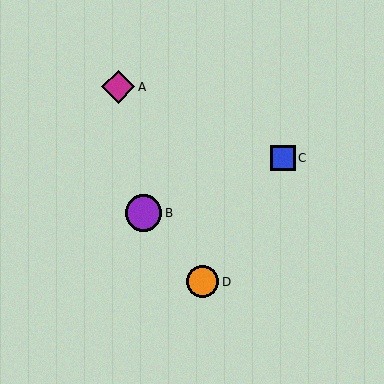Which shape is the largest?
The purple circle (labeled B) is the largest.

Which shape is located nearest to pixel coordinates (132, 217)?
The purple circle (labeled B) at (144, 213) is nearest to that location.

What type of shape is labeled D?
Shape D is an orange circle.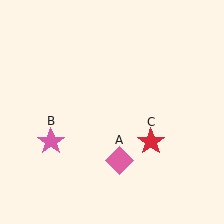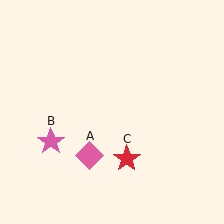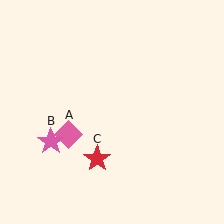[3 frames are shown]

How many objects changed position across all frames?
2 objects changed position: pink diamond (object A), red star (object C).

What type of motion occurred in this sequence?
The pink diamond (object A), red star (object C) rotated clockwise around the center of the scene.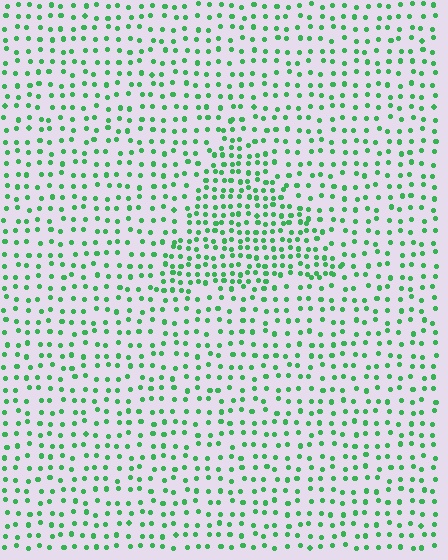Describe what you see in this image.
The image contains small green elements arranged at two different densities. A triangle-shaped region is visible where the elements are more densely packed than the surrounding area.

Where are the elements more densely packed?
The elements are more densely packed inside the triangle boundary.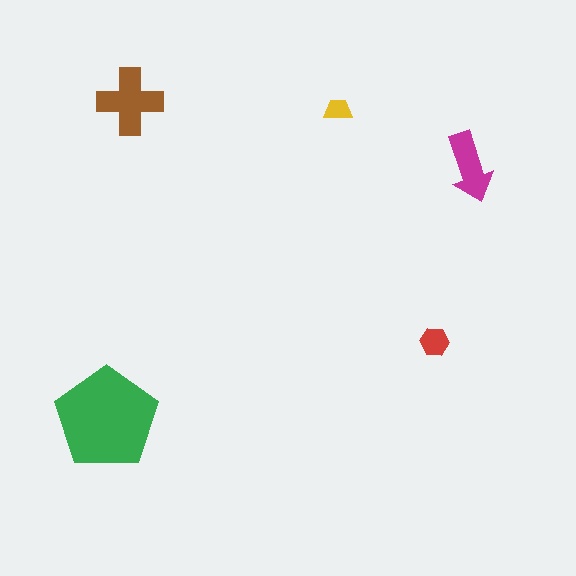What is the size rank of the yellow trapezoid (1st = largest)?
5th.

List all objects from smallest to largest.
The yellow trapezoid, the red hexagon, the magenta arrow, the brown cross, the green pentagon.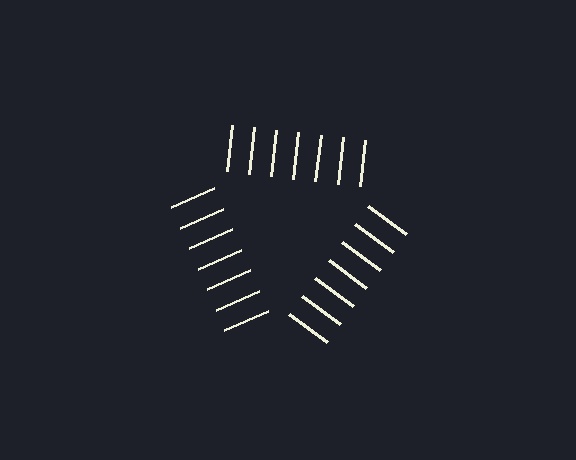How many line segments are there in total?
21 — 7 along each of the 3 edges.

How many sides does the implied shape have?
3 sides — the line-ends trace a triangle.